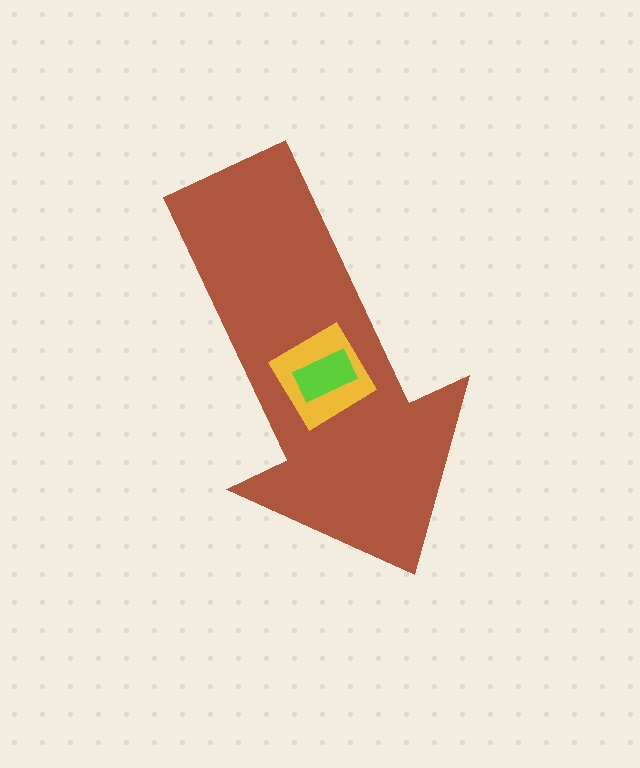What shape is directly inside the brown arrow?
The yellow diamond.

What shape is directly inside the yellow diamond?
The lime rectangle.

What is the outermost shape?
The brown arrow.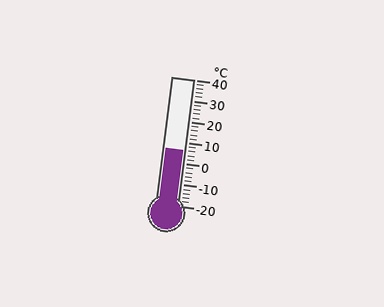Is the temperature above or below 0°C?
The temperature is above 0°C.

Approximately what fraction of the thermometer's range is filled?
The thermometer is filled to approximately 45% of its range.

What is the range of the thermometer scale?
The thermometer scale ranges from -20°C to 40°C.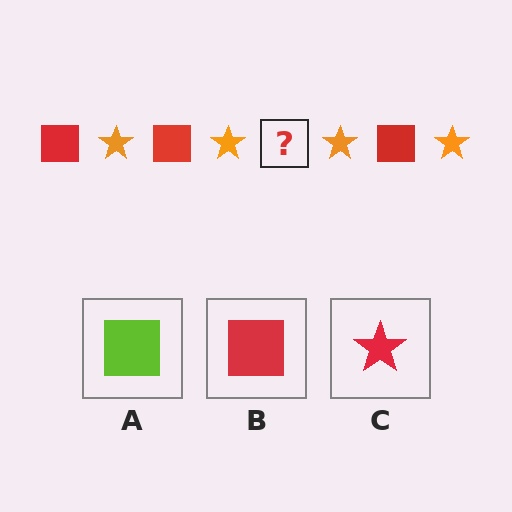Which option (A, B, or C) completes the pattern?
B.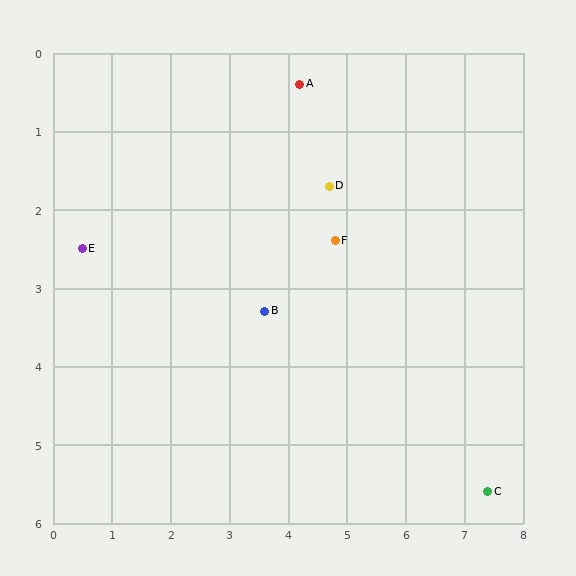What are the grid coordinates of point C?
Point C is at approximately (7.4, 5.6).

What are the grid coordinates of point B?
Point B is at approximately (3.6, 3.3).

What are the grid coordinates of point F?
Point F is at approximately (4.8, 2.4).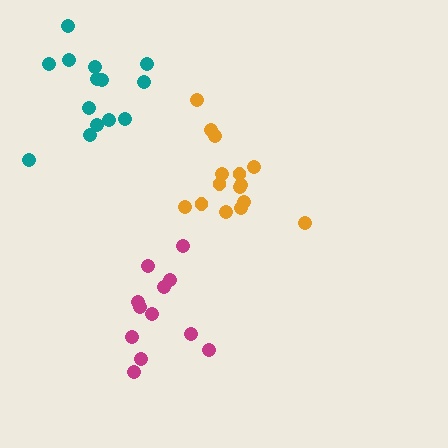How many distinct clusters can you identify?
There are 3 distinct clusters.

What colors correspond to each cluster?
The clusters are colored: magenta, teal, orange.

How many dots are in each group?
Group 1: 12 dots, Group 2: 14 dots, Group 3: 15 dots (41 total).